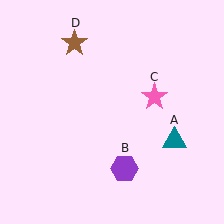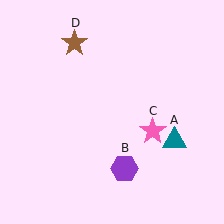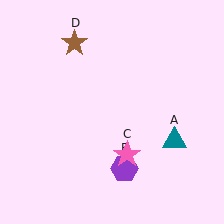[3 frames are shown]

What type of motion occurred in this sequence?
The pink star (object C) rotated clockwise around the center of the scene.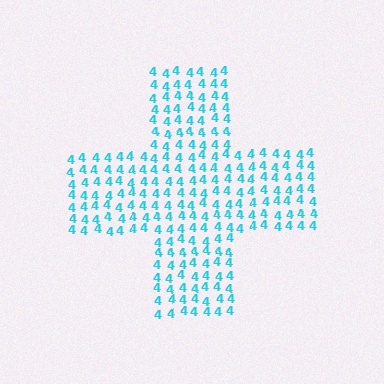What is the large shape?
The large shape is a cross.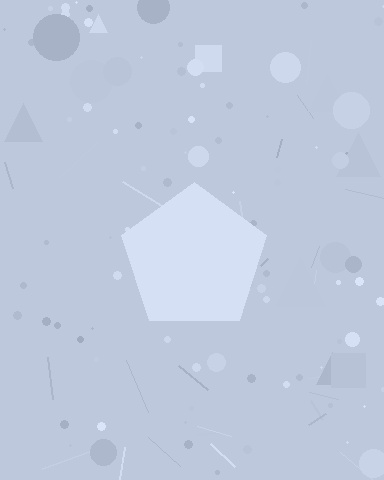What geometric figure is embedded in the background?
A pentagon is embedded in the background.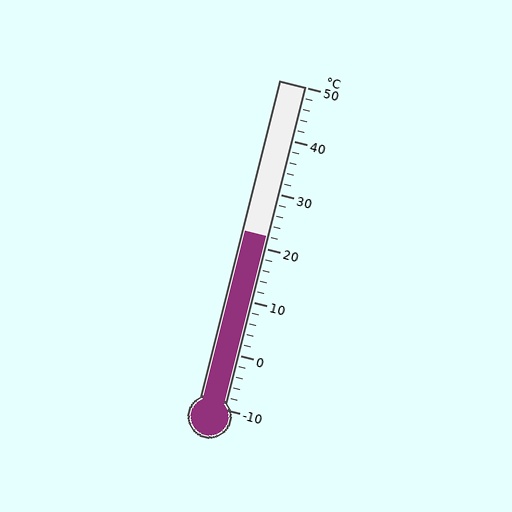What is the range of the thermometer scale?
The thermometer scale ranges from -10°C to 50°C.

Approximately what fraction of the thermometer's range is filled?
The thermometer is filled to approximately 55% of its range.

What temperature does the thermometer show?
The thermometer shows approximately 22°C.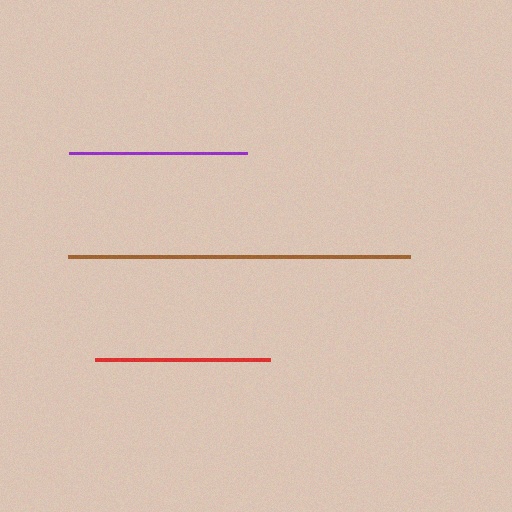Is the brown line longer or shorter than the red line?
The brown line is longer than the red line.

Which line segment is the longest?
The brown line is the longest at approximately 342 pixels.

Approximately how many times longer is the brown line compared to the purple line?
The brown line is approximately 1.9 times the length of the purple line.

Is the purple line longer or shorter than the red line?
The purple line is longer than the red line.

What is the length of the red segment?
The red segment is approximately 175 pixels long.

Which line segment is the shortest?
The red line is the shortest at approximately 175 pixels.